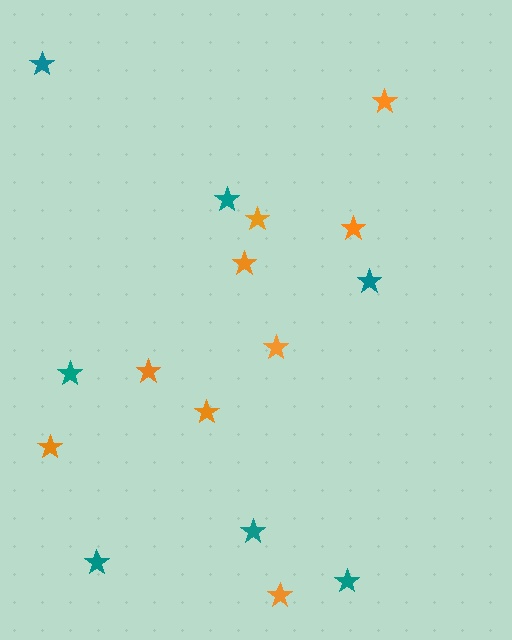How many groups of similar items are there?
There are 2 groups: one group of orange stars (9) and one group of teal stars (7).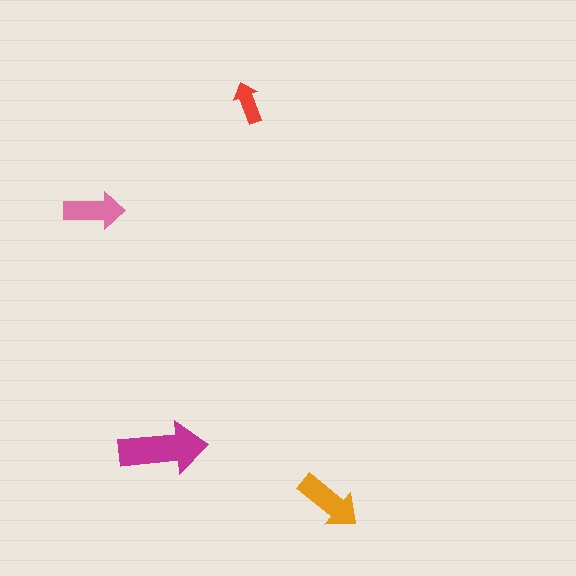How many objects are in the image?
There are 4 objects in the image.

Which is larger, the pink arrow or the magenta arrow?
The magenta one.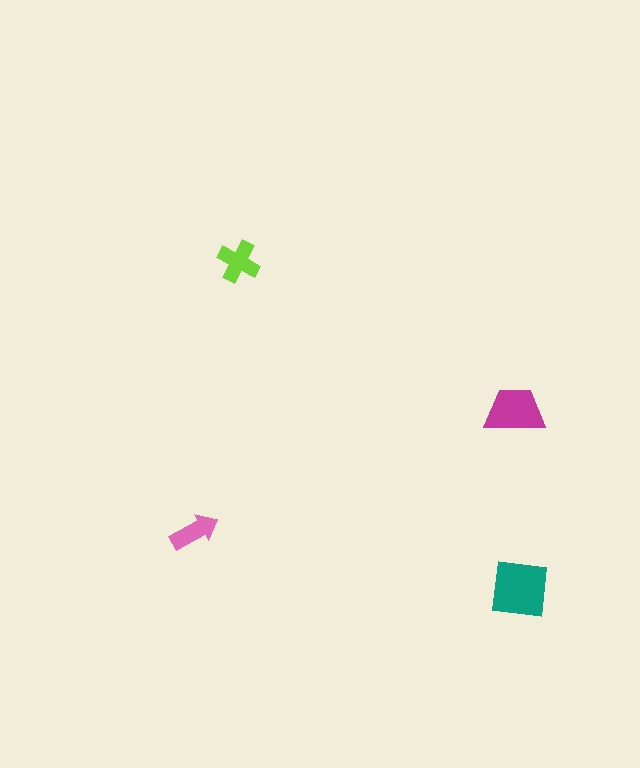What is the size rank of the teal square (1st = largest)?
1st.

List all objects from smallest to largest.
The pink arrow, the lime cross, the magenta trapezoid, the teal square.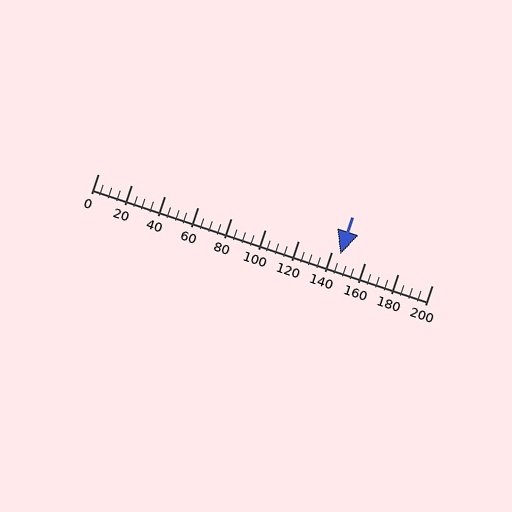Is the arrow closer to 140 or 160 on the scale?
The arrow is closer to 140.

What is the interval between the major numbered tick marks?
The major tick marks are spaced 20 units apart.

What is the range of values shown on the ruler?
The ruler shows values from 0 to 200.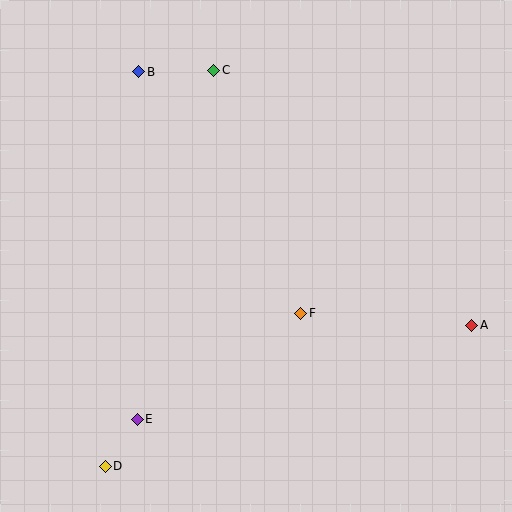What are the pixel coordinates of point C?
Point C is at (214, 70).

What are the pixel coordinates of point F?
Point F is at (301, 313).